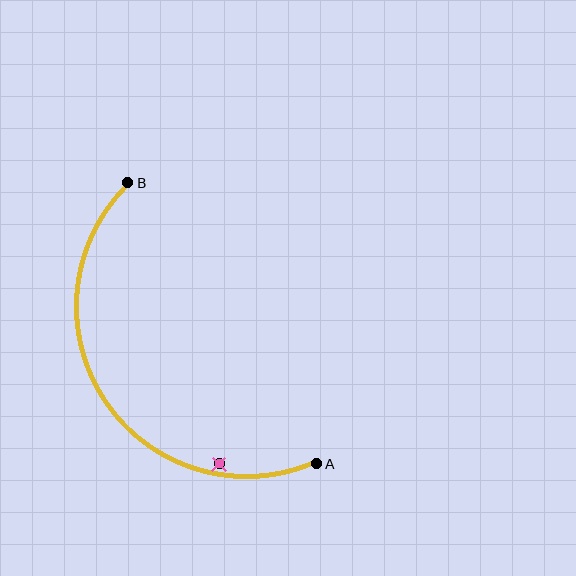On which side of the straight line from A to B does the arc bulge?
The arc bulges below and to the left of the straight line connecting A and B.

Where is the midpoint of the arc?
The arc midpoint is the point on the curve farthest from the straight line joining A and B. It sits below and to the left of that line.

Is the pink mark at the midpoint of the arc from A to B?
No — the pink mark does not lie on the arc at all. It sits slightly inside the curve.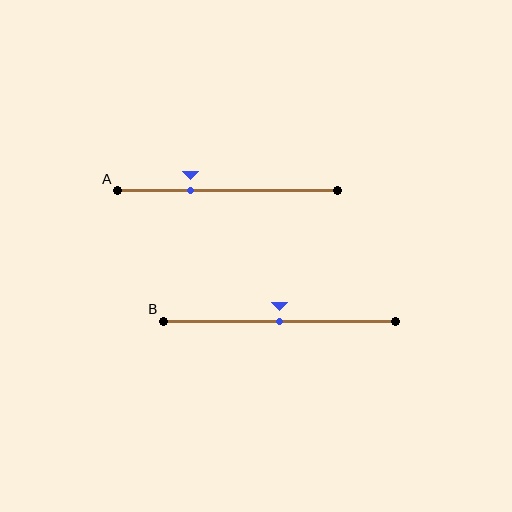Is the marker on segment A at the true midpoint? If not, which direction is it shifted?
No, the marker on segment A is shifted to the left by about 17% of the segment length.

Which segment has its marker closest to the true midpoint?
Segment B has its marker closest to the true midpoint.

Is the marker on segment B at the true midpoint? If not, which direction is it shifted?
Yes, the marker on segment B is at the true midpoint.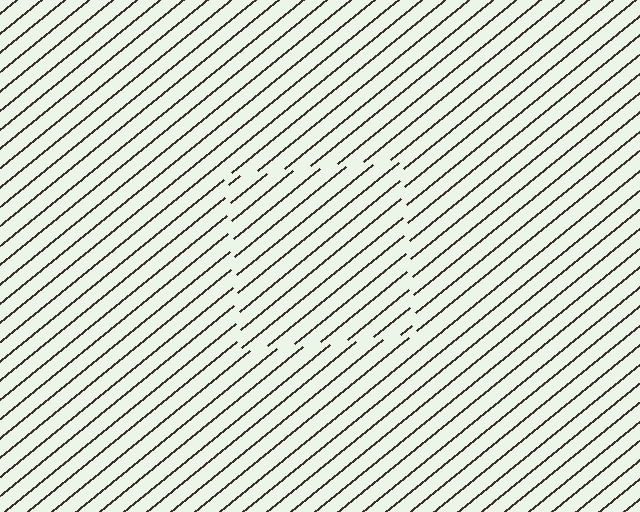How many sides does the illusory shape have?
4 sides — the line-ends trace a square.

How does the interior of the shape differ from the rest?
The interior of the shape contains the same grating, shifted by half a period — the contour is defined by the phase discontinuity where line-ends from the inner and outer gratings abut.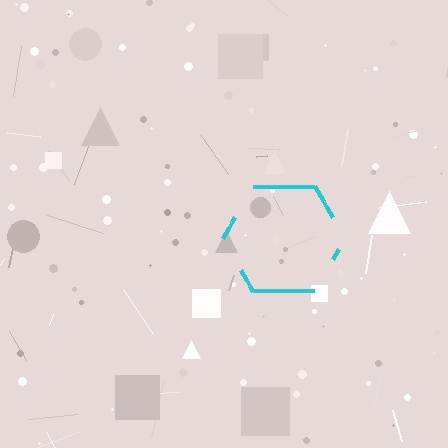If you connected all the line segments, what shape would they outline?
They would outline a hexagon.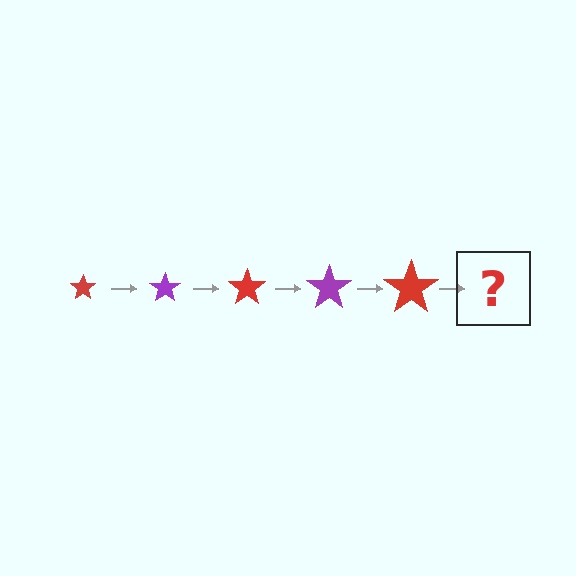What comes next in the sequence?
The next element should be a purple star, larger than the previous one.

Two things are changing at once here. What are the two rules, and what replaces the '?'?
The two rules are that the star grows larger each step and the color cycles through red and purple. The '?' should be a purple star, larger than the previous one.